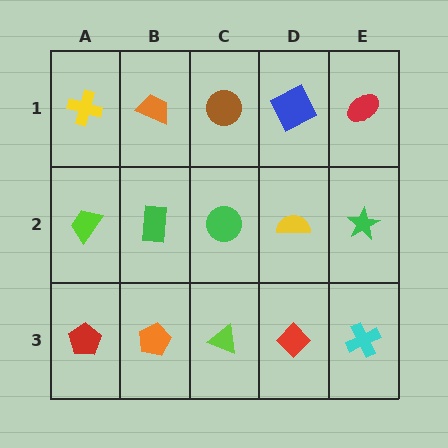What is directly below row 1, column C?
A green circle.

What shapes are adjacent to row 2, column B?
An orange trapezoid (row 1, column B), an orange pentagon (row 3, column B), a lime trapezoid (row 2, column A), a green circle (row 2, column C).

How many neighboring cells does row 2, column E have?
3.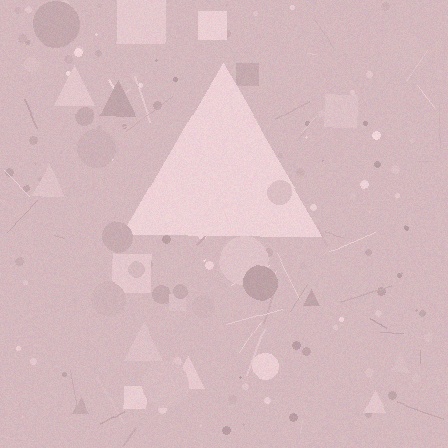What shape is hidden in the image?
A triangle is hidden in the image.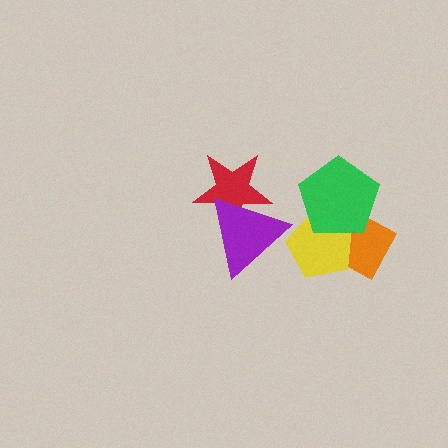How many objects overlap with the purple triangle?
1 object overlaps with the purple triangle.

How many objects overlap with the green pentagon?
2 objects overlap with the green pentagon.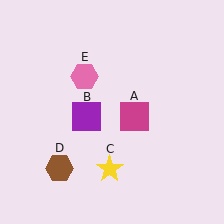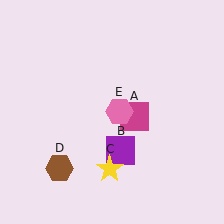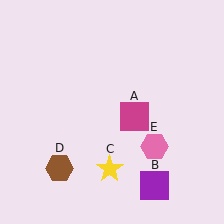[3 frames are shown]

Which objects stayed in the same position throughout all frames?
Magenta square (object A) and yellow star (object C) and brown hexagon (object D) remained stationary.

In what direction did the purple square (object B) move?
The purple square (object B) moved down and to the right.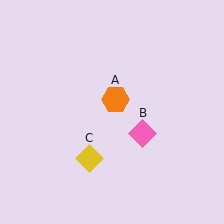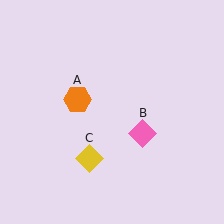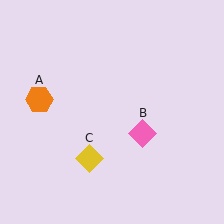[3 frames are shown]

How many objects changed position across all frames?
1 object changed position: orange hexagon (object A).